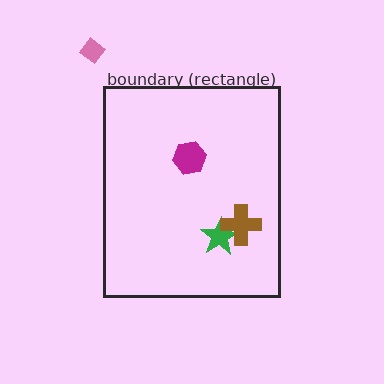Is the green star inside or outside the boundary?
Inside.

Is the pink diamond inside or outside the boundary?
Outside.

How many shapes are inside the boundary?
3 inside, 1 outside.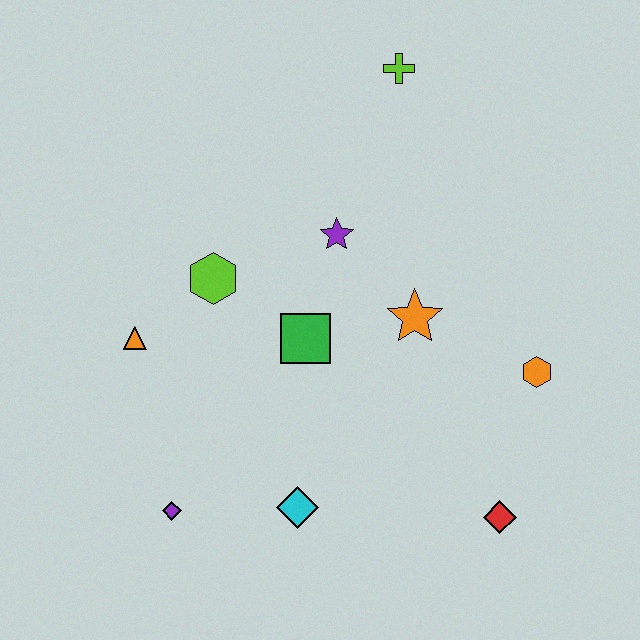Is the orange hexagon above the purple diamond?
Yes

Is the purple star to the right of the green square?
Yes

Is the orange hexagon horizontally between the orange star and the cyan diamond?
No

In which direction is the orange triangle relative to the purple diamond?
The orange triangle is above the purple diamond.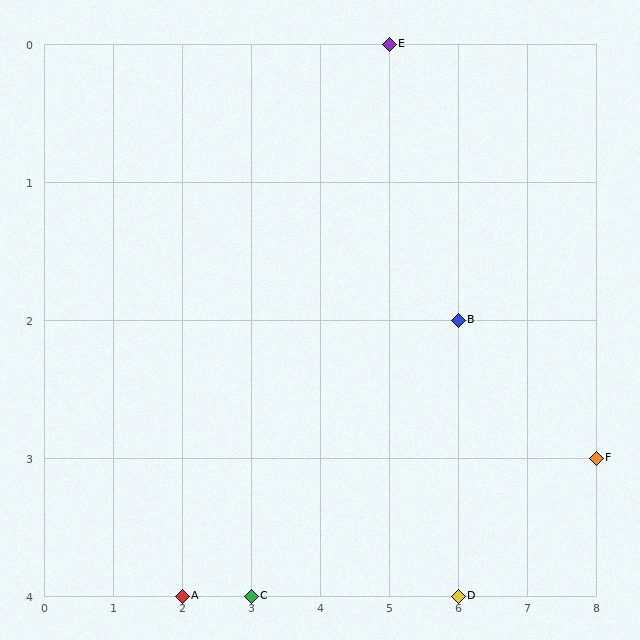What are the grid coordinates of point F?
Point F is at grid coordinates (8, 3).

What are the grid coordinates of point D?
Point D is at grid coordinates (6, 4).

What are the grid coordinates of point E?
Point E is at grid coordinates (5, 0).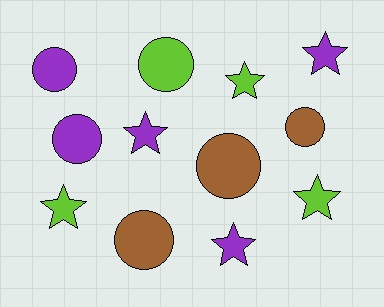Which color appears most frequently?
Purple, with 5 objects.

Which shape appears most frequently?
Circle, with 6 objects.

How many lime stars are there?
There are 3 lime stars.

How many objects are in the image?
There are 12 objects.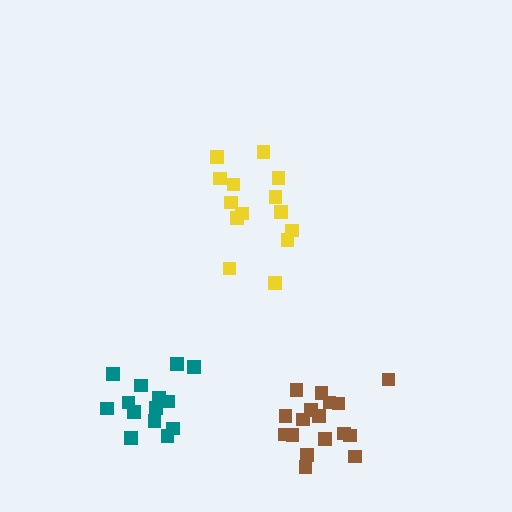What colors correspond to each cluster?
The clusters are colored: teal, yellow, brown.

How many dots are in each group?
Group 1: 14 dots, Group 2: 14 dots, Group 3: 17 dots (45 total).